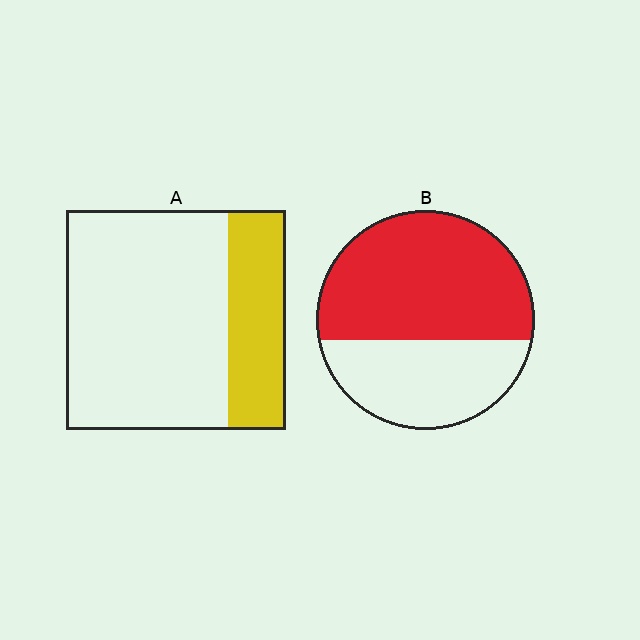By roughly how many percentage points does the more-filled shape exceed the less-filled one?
By roughly 35 percentage points (B over A).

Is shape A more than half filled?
No.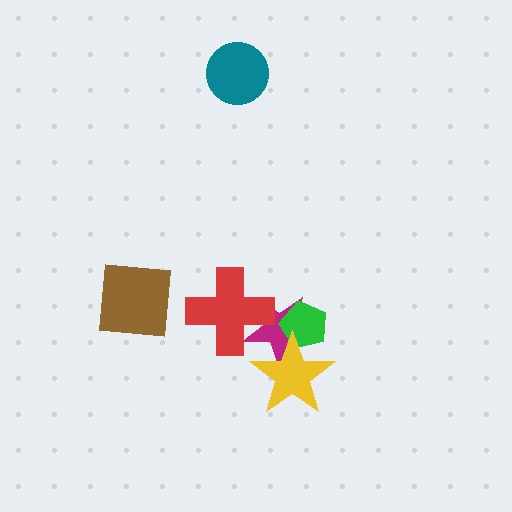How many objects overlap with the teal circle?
0 objects overlap with the teal circle.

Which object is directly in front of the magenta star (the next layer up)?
The green pentagon is directly in front of the magenta star.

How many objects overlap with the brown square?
0 objects overlap with the brown square.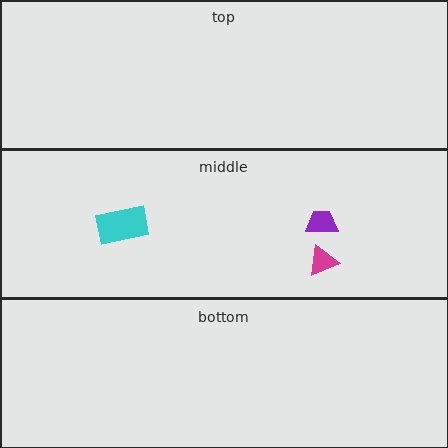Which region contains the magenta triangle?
The middle region.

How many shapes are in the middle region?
3.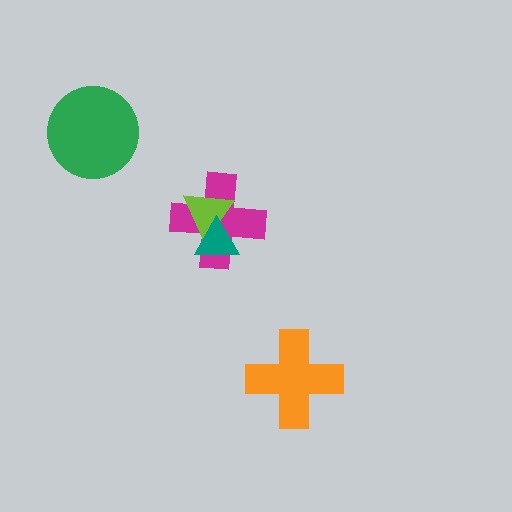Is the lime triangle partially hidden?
Yes, it is partially covered by another shape.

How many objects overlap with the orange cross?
0 objects overlap with the orange cross.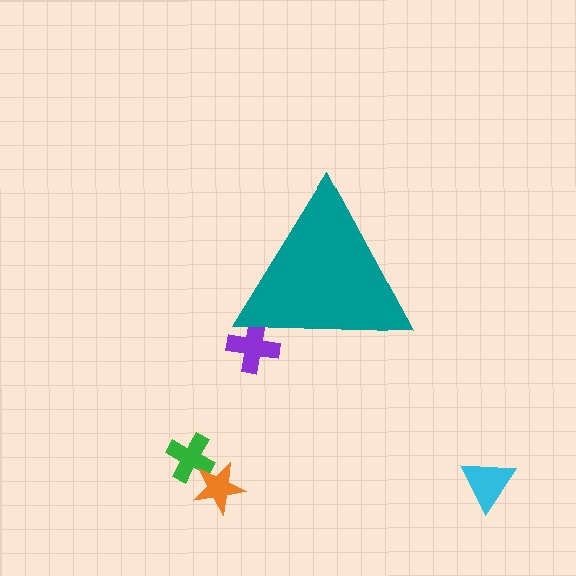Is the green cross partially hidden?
No, the green cross is fully visible.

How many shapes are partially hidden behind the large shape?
1 shape is partially hidden.